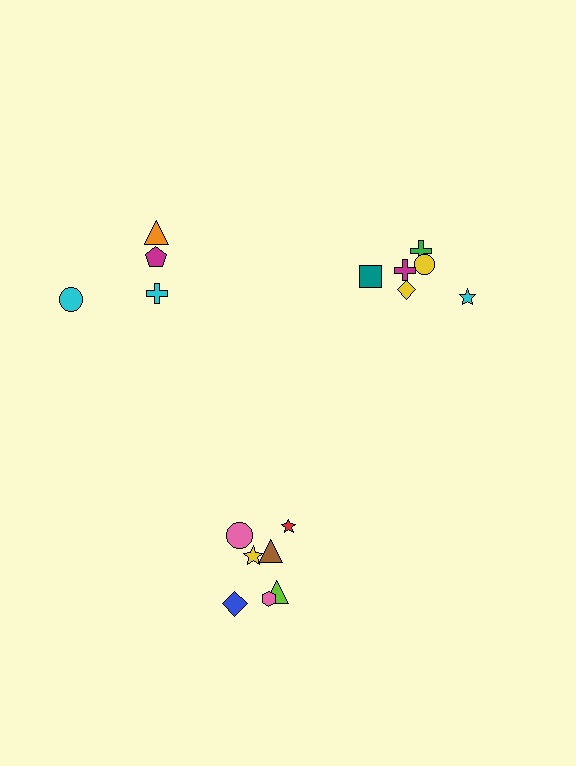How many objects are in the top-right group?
There are 6 objects.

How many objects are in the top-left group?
There are 4 objects.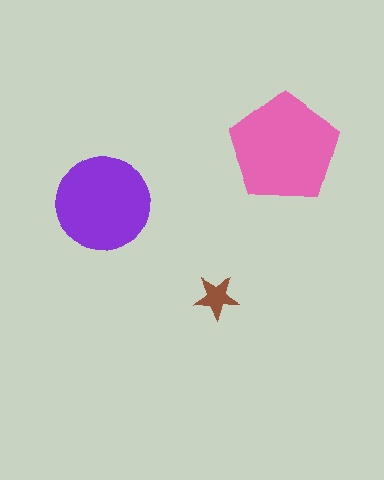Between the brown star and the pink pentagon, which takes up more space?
The pink pentagon.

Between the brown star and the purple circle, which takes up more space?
The purple circle.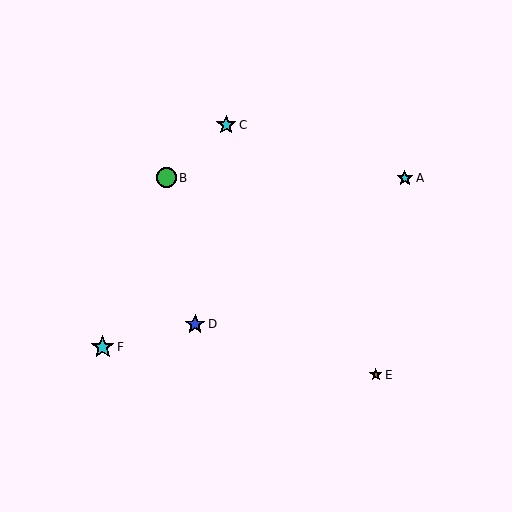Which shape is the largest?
The cyan star (labeled F) is the largest.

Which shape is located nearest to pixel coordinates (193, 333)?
The blue star (labeled D) at (195, 324) is nearest to that location.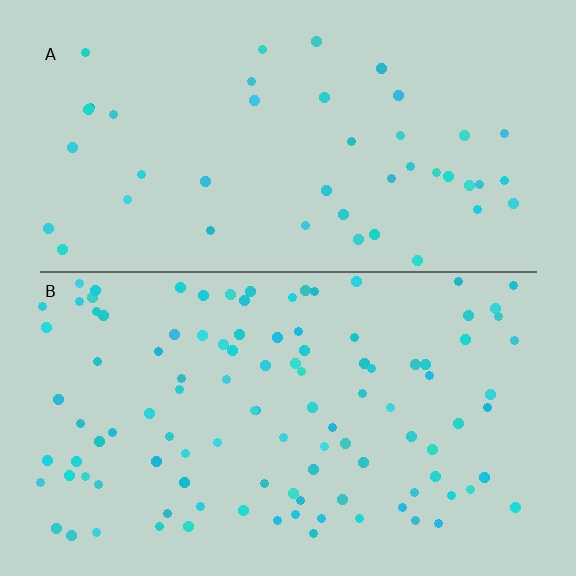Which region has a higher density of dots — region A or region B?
B (the bottom).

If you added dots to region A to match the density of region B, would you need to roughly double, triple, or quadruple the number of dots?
Approximately double.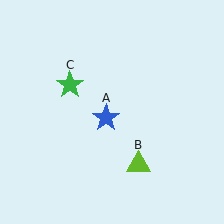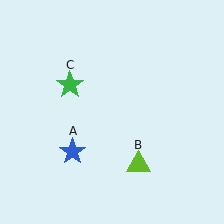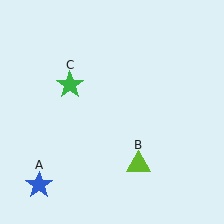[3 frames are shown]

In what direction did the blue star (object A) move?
The blue star (object A) moved down and to the left.